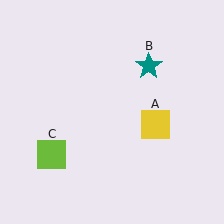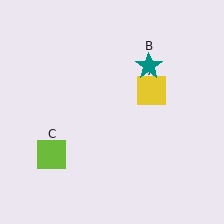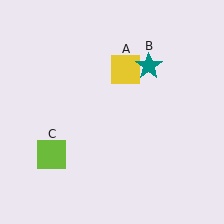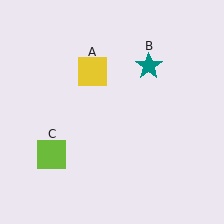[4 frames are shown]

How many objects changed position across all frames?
1 object changed position: yellow square (object A).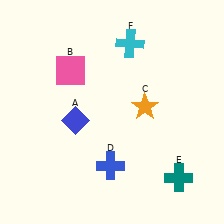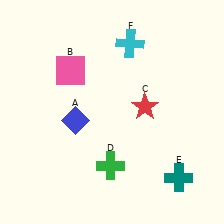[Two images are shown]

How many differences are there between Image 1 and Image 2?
There are 2 differences between the two images.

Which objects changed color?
C changed from orange to red. D changed from blue to green.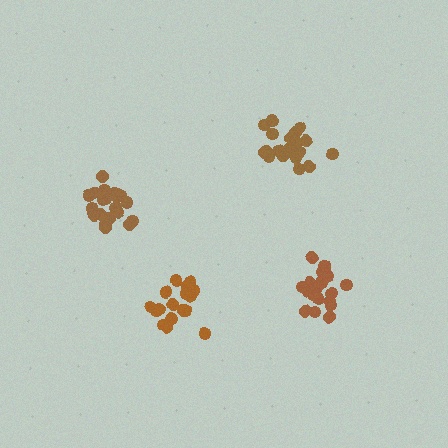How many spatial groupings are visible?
There are 4 spatial groupings.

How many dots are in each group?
Group 1: 21 dots, Group 2: 19 dots, Group 3: 21 dots, Group 4: 21 dots (82 total).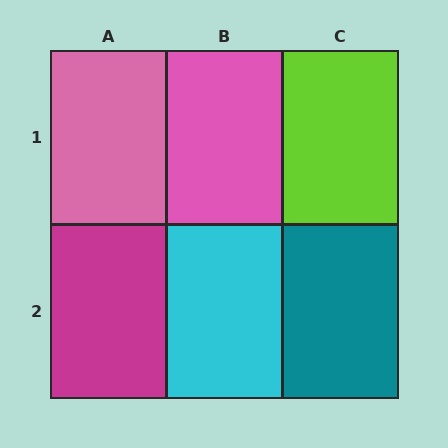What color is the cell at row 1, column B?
Pink.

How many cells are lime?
1 cell is lime.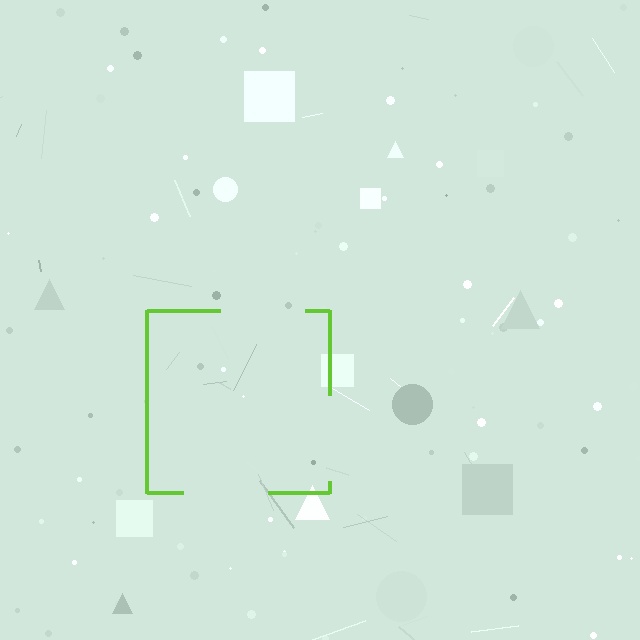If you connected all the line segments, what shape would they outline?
They would outline a square.